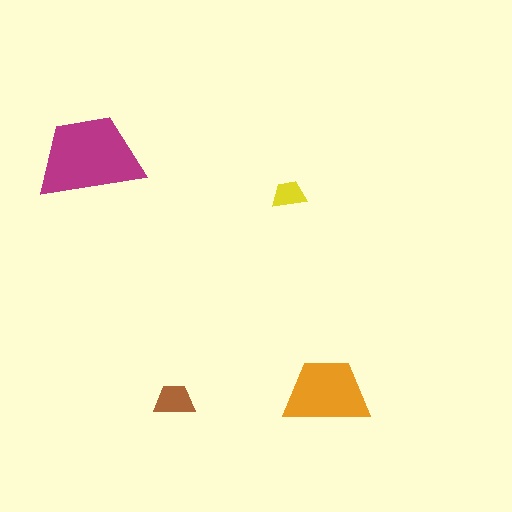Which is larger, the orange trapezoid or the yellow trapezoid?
The orange one.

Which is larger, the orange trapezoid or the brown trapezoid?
The orange one.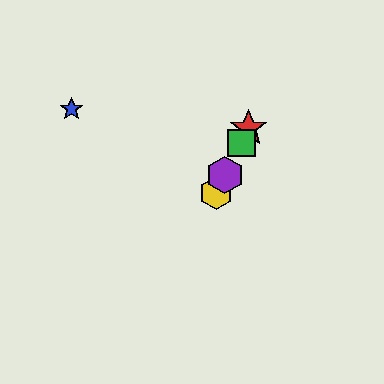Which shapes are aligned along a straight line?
The red star, the green square, the yellow hexagon, the purple hexagon are aligned along a straight line.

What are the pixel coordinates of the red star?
The red star is at (249, 128).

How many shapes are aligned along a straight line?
4 shapes (the red star, the green square, the yellow hexagon, the purple hexagon) are aligned along a straight line.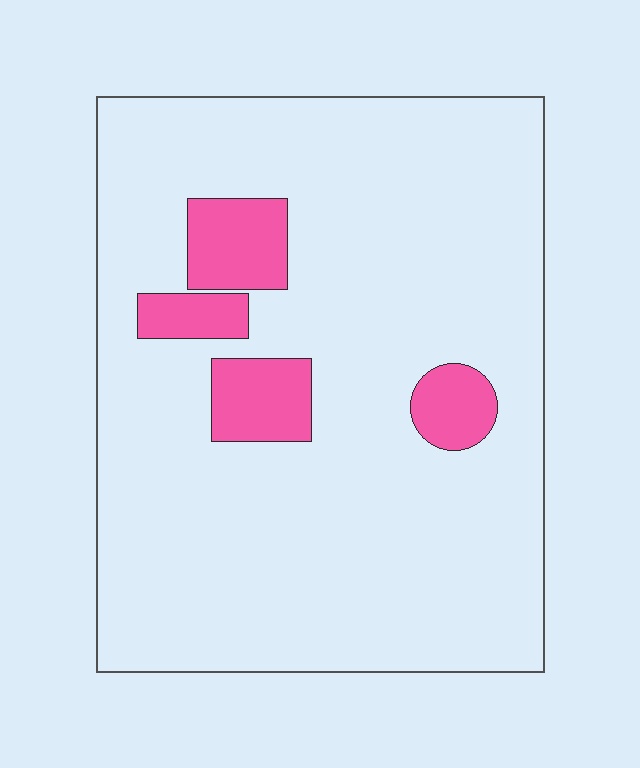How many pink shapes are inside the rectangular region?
4.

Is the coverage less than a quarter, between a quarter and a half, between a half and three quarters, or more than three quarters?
Less than a quarter.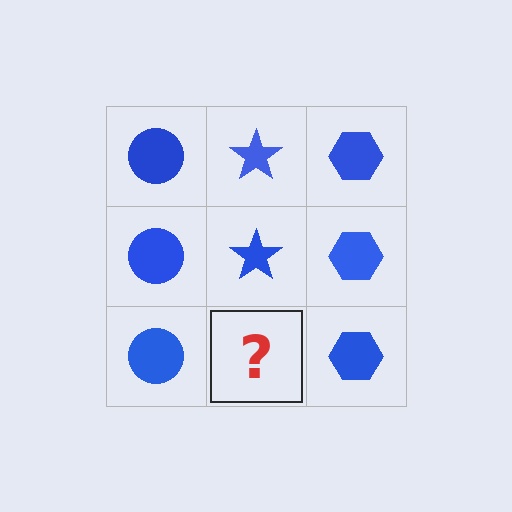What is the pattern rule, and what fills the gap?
The rule is that each column has a consistent shape. The gap should be filled with a blue star.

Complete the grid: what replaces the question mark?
The question mark should be replaced with a blue star.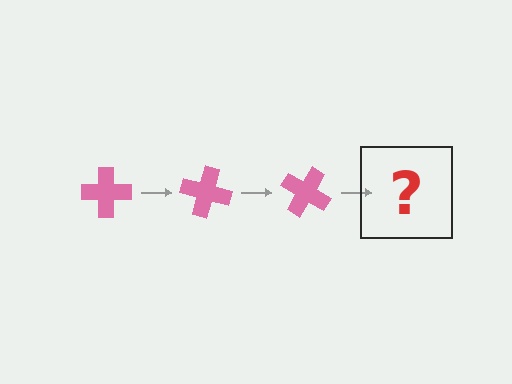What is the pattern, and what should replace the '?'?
The pattern is that the cross rotates 15 degrees each step. The '?' should be a pink cross rotated 45 degrees.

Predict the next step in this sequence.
The next step is a pink cross rotated 45 degrees.